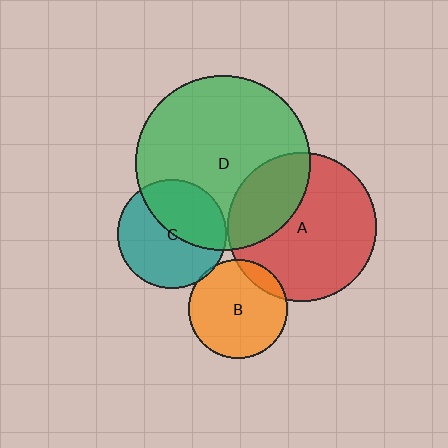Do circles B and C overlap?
Yes.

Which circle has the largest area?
Circle D (green).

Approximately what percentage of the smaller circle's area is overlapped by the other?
Approximately 5%.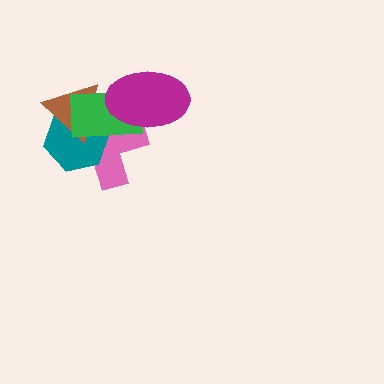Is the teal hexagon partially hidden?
Yes, it is partially covered by another shape.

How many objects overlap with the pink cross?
4 objects overlap with the pink cross.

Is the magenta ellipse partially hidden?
No, no other shape covers it.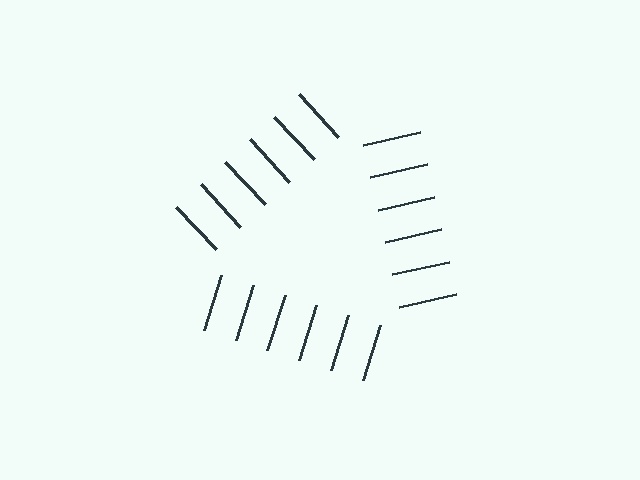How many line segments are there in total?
18 — 6 along each of the 3 edges.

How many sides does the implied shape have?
3 sides — the line-ends trace a triangle.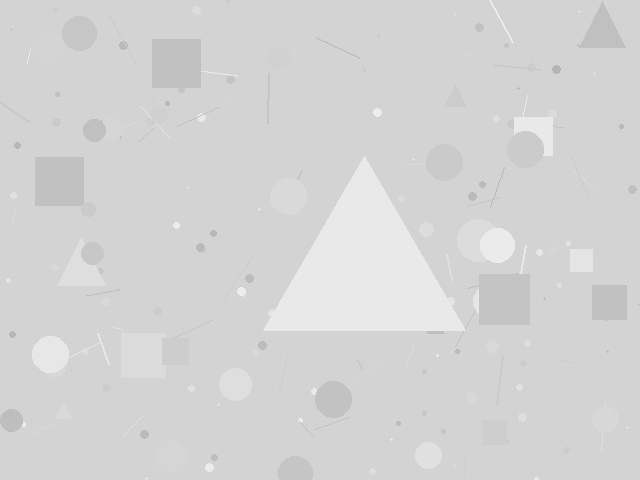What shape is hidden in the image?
A triangle is hidden in the image.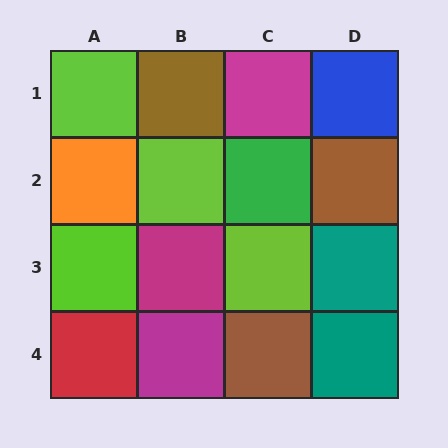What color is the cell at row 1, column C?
Magenta.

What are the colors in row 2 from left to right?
Orange, lime, green, brown.